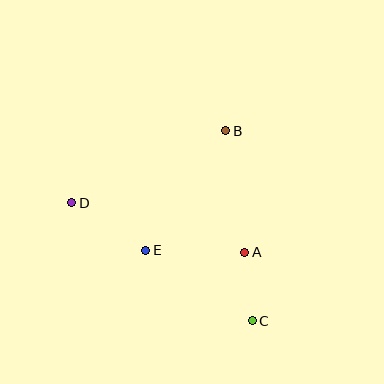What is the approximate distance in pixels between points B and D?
The distance between B and D is approximately 170 pixels.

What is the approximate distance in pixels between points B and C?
The distance between B and C is approximately 192 pixels.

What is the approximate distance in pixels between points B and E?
The distance between B and E is approximately 144 pixels.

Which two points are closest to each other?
Points A and C are closest to each other.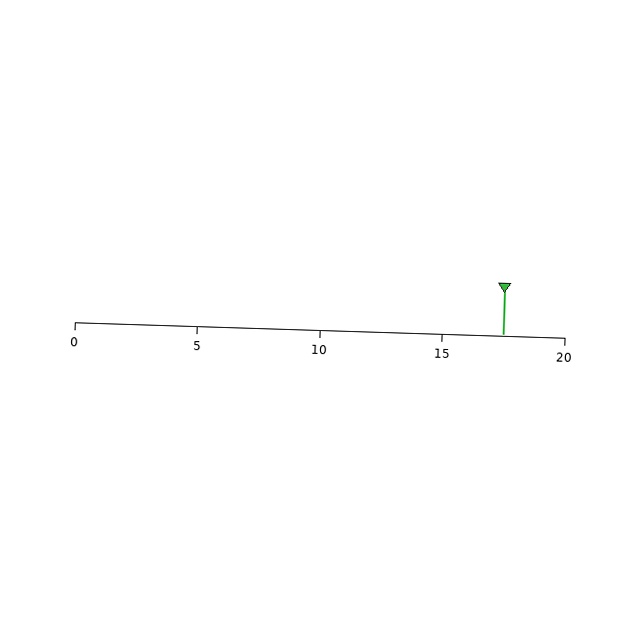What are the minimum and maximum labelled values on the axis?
The axis runs from 0 to 20.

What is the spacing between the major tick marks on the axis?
The major ticks are spaced 5 apart.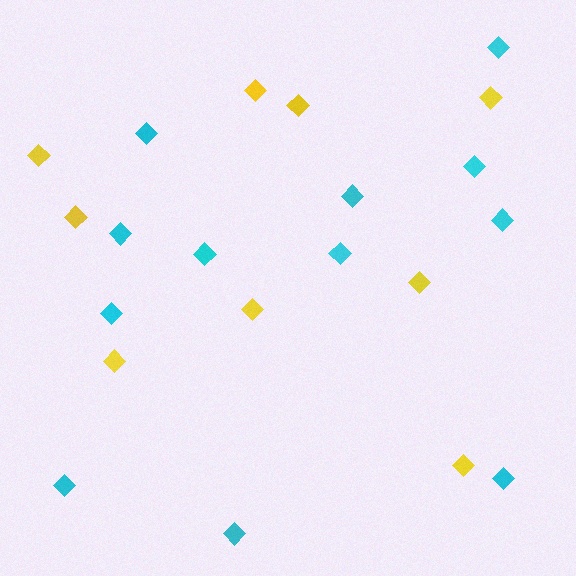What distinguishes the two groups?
There are 2 groups: one group of yellow diamonds (9) and one group of cyan diamonds (12).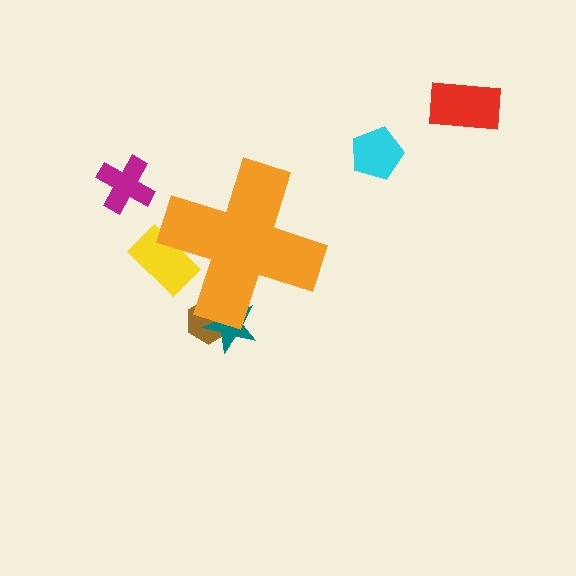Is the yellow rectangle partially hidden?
Yes, the yellow rectangle is partially hidden behind the orange cross.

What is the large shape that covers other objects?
An orange cross.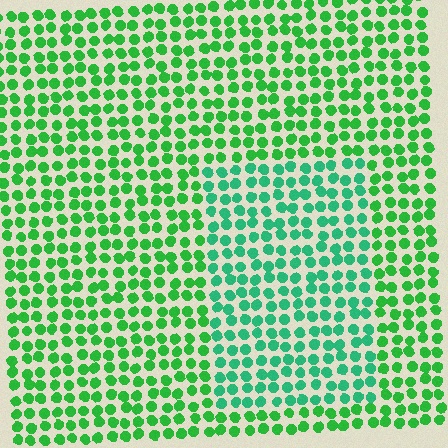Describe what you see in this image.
The image is filled with small green elements in a uniform arrangement. A rectangle-shaped region is visible where the elements are tinted to a slightly different hue, forming a subtle color boundary.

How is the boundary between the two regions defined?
The boundary is defined purely by a slight shift in hue (about 27 degrees). Spacing, size, and orientation are identical on both sides.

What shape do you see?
I see a rectangle.